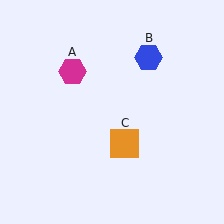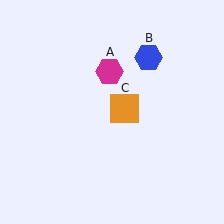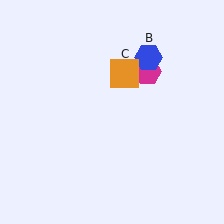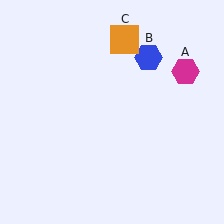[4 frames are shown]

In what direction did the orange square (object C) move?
The orange square (object C) moved up.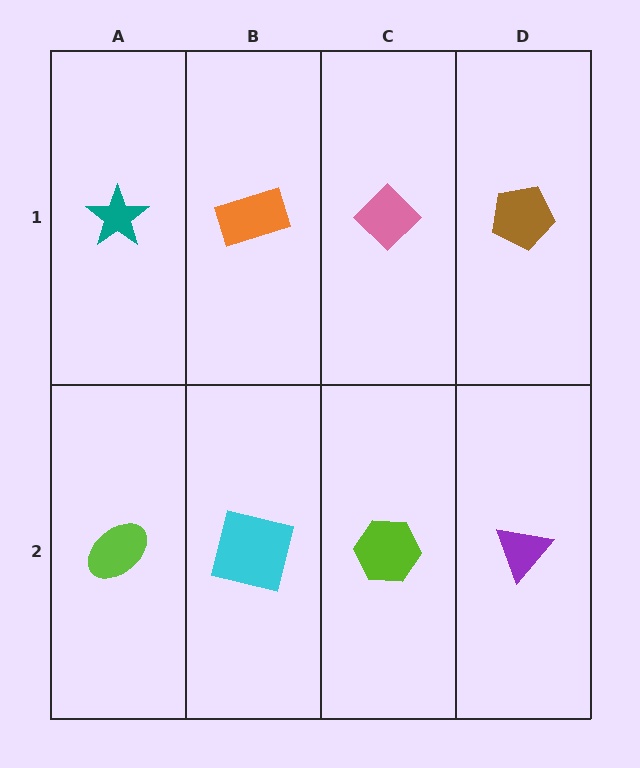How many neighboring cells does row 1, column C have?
3.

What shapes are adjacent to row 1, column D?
A purple triangle (row 2, column D), a pink diamond (row 1, column C).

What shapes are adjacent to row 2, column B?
An orange rectangle (row 1, column B), a lime ellipse (row 2, column A), a lime hexagon (row 2, column C).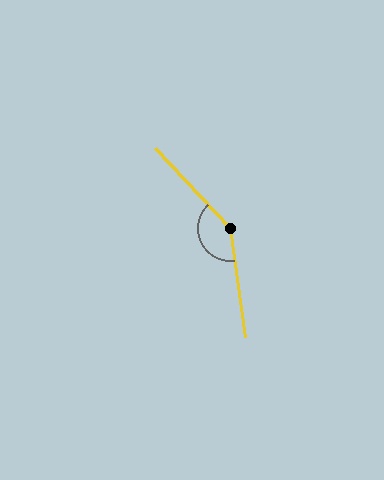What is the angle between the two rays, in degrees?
Approximately 145 degrees.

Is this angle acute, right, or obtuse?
It is obtuse.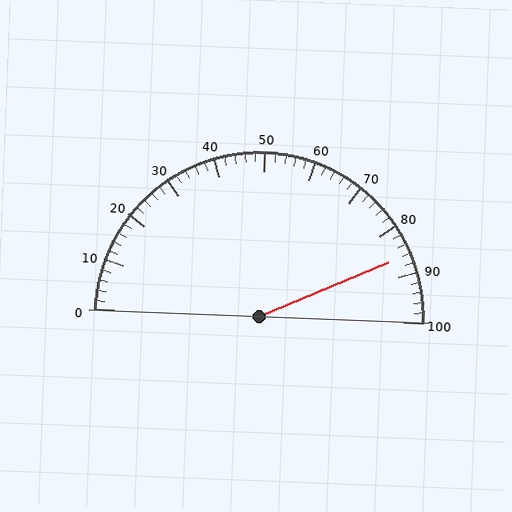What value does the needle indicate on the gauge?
The needle indicates approximately 86.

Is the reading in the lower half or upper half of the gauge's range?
The reading is in the upper half of the range (0 to 100).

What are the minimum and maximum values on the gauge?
The gauge ranges from 0 to 100.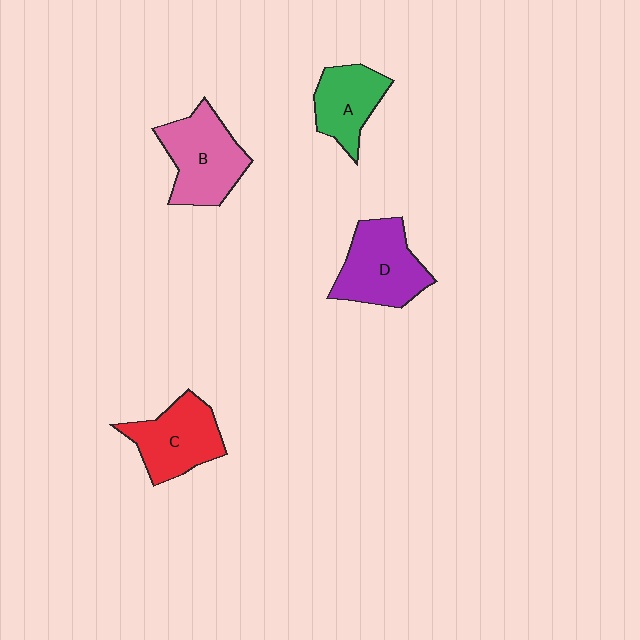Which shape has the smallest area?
Shape A (green).